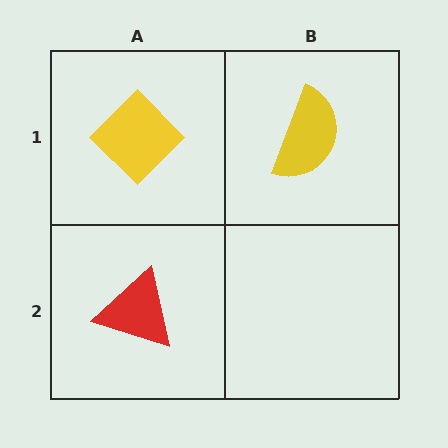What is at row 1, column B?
A yellow semicircle.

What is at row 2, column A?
A red triangle.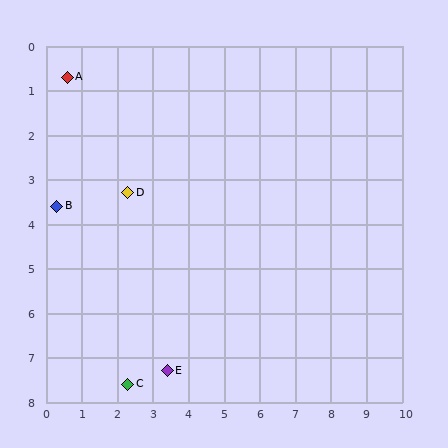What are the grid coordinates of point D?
Point D is at approximately (2.3, 3.3).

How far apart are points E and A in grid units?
Points E and A are about 7.2 grid units apart.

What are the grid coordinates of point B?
Point B is at approximately (0.3, 3.6).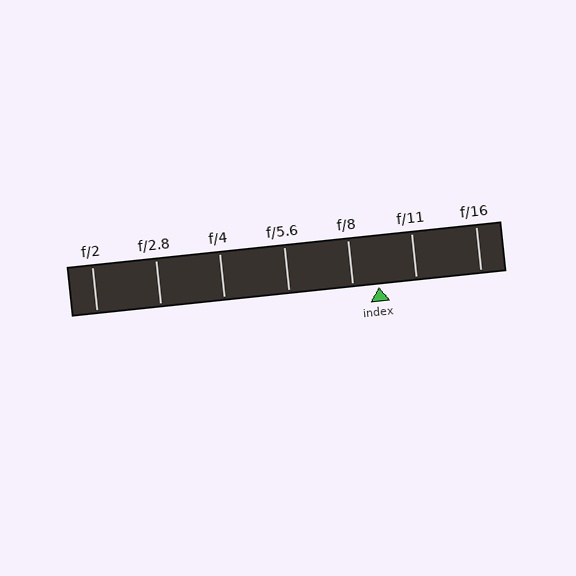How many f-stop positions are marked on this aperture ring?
There are 7 f-stop positions marked.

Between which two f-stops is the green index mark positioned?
The index mark is between f/8 and f/11.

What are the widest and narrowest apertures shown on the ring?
The widest aperture shown is f/2 and the narrowest is f/16.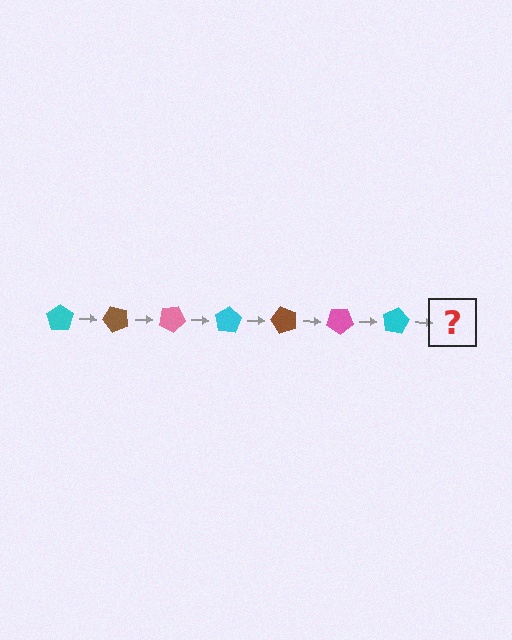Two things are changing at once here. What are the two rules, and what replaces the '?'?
The two rules are that it rotates 50 degrees each step and the color cycles through cyan, brown, and pink. The '?' should be a brown pentagon, rotated 350 degrees from the start.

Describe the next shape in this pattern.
It should be a brown pentagon, rotated 350 degrees from the start.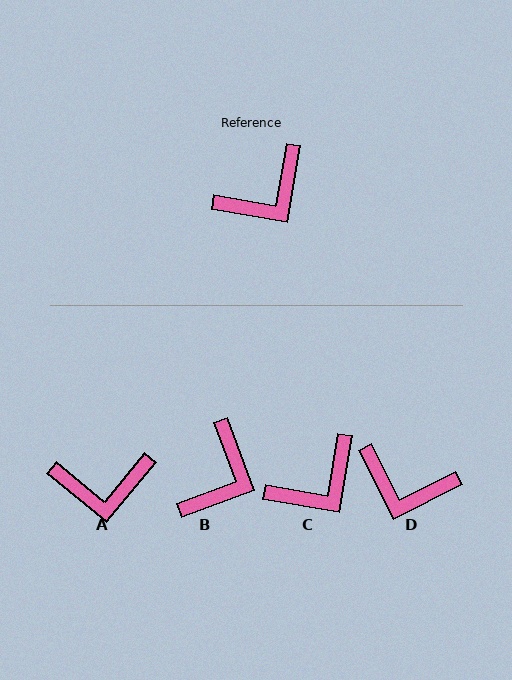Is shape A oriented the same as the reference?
No, it is off by about 30 degrees.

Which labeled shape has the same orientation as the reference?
C.